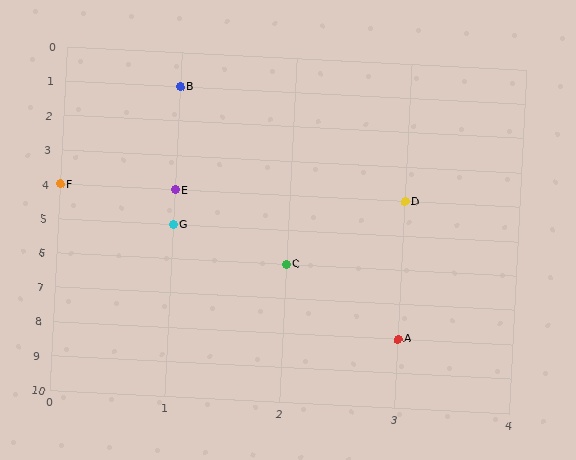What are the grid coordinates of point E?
Point E is at grid coordinates (1, 4).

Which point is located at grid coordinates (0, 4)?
Point F is at (0, 4).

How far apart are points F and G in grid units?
Points F and G are 1 column and 1 row apart (about 1.4 grid units diagonally).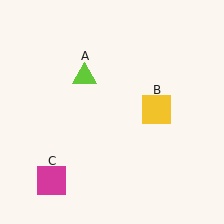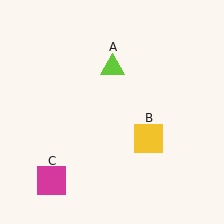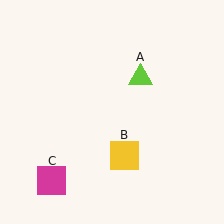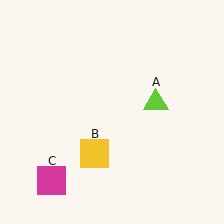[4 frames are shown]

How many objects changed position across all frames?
2 objects changed position: lime triangle (object A), yellow square (object B).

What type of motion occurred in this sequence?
The lime triangle (object A), yellow square (object B) rotated clockwise around the center of the scene.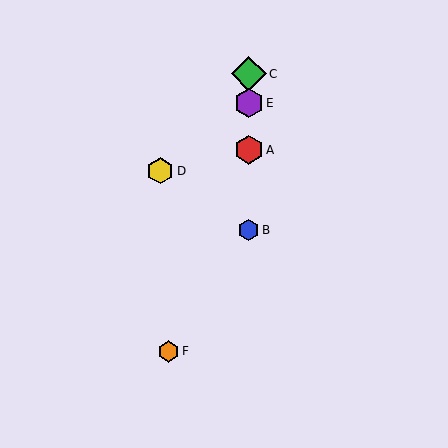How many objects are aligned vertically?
4 objects (A, B, C, E) are aligned vertically.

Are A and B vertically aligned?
Yes, both are at x≈249.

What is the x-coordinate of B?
Object B is at x≈249.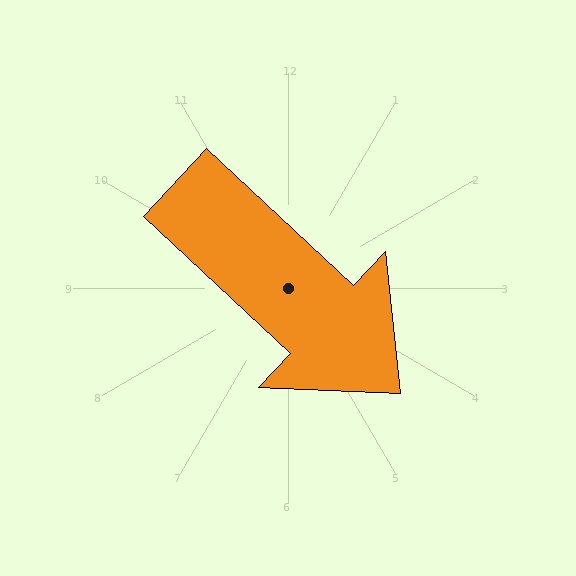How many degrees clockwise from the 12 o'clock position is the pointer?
Approximately 133 degrees.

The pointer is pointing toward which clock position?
Roughly 4 o'clock.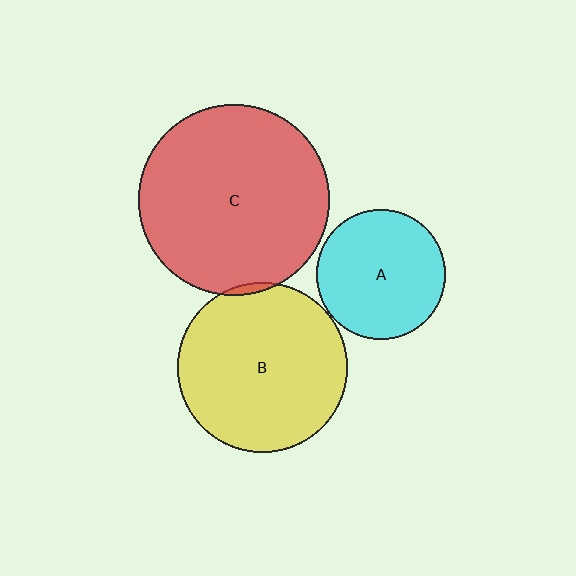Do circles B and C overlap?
Yes.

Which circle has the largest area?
Circle C (red).